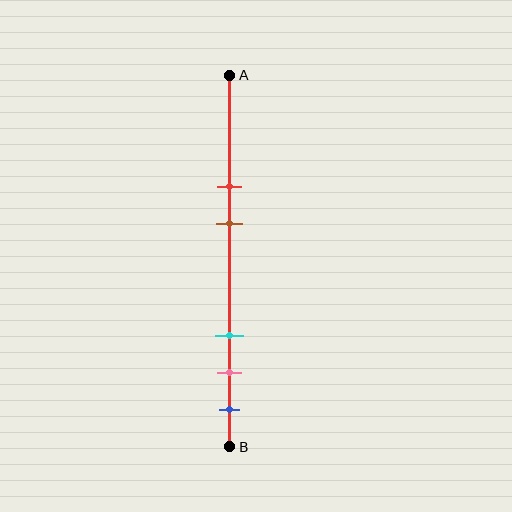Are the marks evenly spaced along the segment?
No, the marks are not evenly spaced.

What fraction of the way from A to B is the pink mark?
The pink mark is approximately 80% (0.8) of the way from A to B.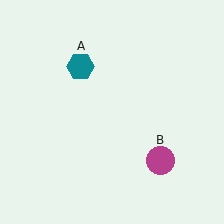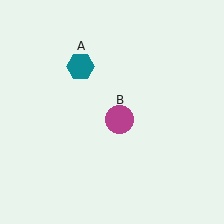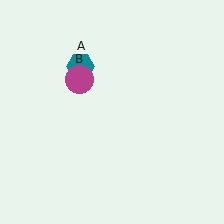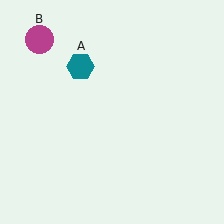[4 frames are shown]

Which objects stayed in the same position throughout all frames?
Teal hexagon (object A) remained stationary.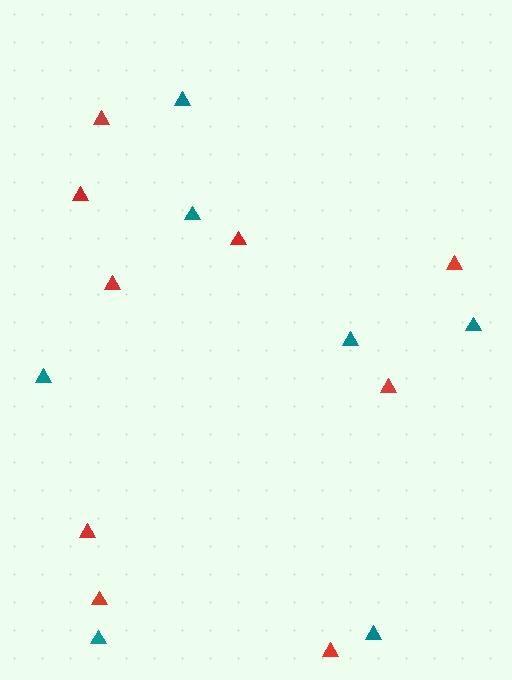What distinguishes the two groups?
There are 2 groups: one group of red triangles (9) and one group of teal triangles (7).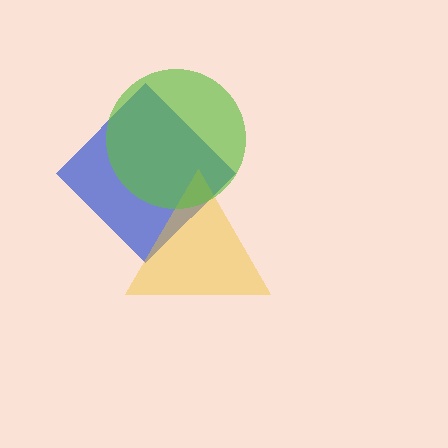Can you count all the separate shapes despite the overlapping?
Yes, there are 3 separate shapes.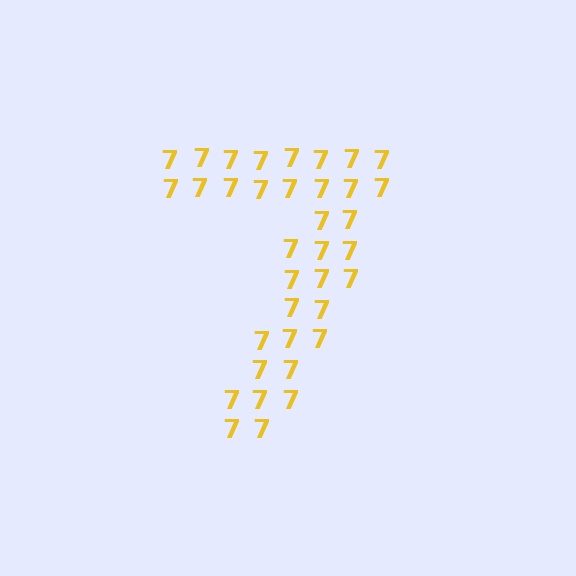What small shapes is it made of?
It is made of small digit 7's.